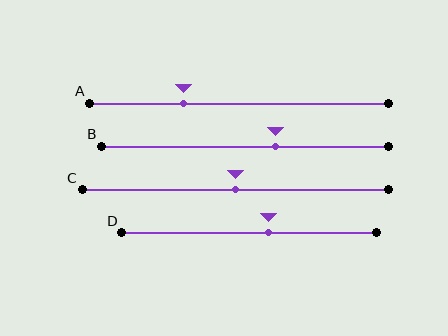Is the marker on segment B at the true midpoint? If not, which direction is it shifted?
No, the marker on segment B is shifted to the right by about 11% of the segment length.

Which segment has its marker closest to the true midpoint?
Segment C has its marker closest to the true midpoint.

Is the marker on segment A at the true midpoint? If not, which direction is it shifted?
No, the marker on segment A is shifted to the left by about 18% of the segment length.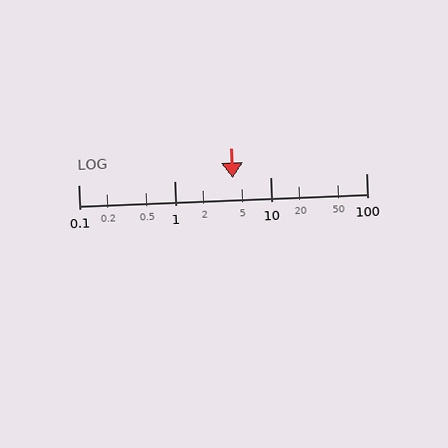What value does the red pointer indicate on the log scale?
The pointer indicates approximately 4.1.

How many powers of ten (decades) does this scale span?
The scale spans 3 decades, from 0.1 to 100.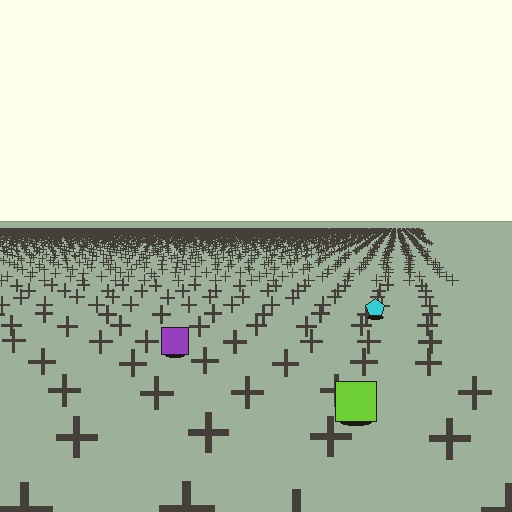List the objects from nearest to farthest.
From nearest to farthest: the lime square, the purple square, the cyan pentagon.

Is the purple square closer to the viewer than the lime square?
No. The lime square is closer — you can tell from the texture gradient: the ground texture is coarser near it.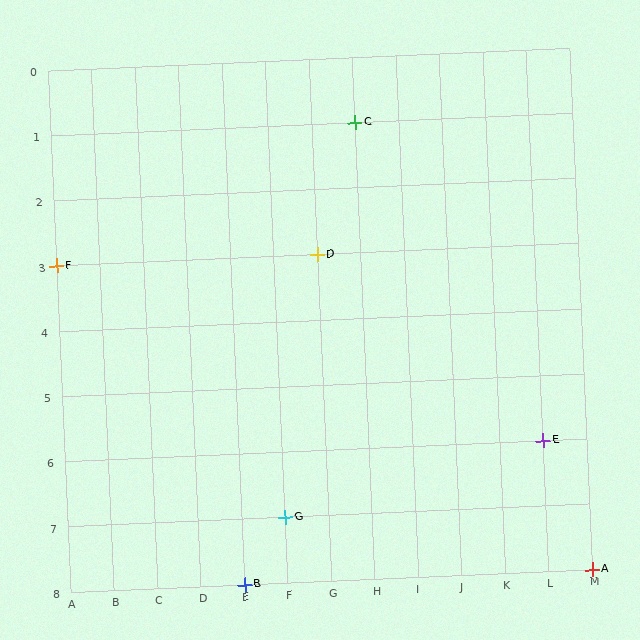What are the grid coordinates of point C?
Point C is at grid coordinates (H, 1).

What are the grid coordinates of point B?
Point B is at grid coordinates (E, 8).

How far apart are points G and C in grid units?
Points G and C are 2 columns and 6 rows apart (about 6.3 grid units diagonally).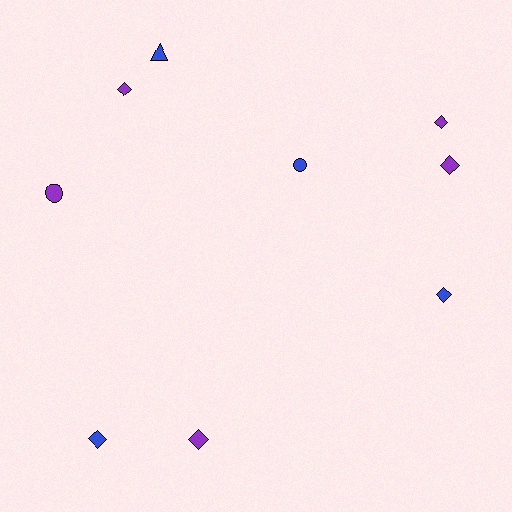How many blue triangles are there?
There is 1 blue triangle.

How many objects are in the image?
There are 9 objects.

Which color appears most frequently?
Purple, with 5 objects.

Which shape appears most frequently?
Diamond, with 6 objects.